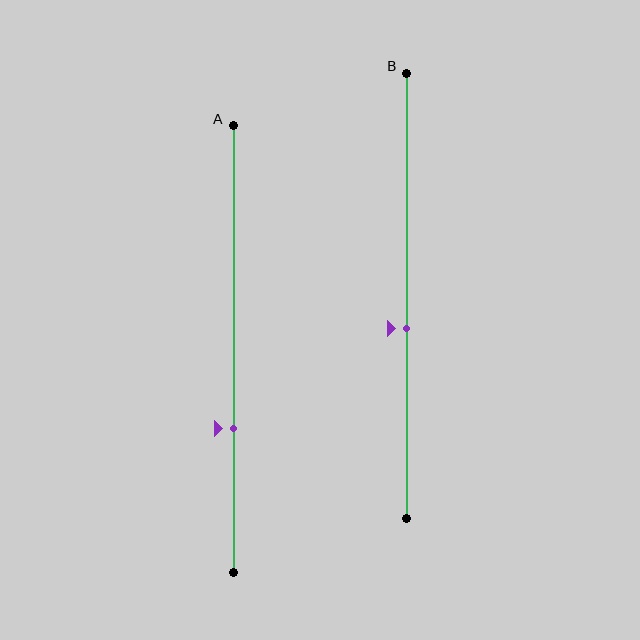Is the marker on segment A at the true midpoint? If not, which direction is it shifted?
No, the marker on segment A is shifted downward by about 18% of the segment length.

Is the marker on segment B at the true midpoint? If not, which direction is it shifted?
No, the marker on segment B is shifted downward by about 7% of the segment length.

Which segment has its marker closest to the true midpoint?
Segment B has its marker closest to the true midpoint.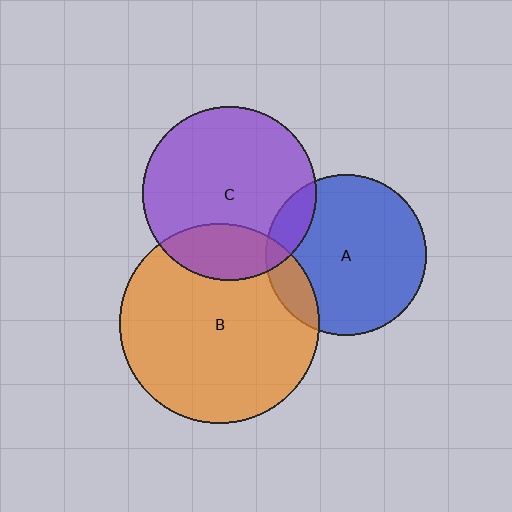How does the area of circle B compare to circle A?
Approximately 1.5 times.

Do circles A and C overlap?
Yes.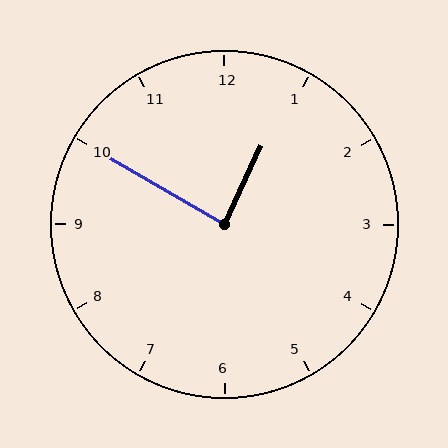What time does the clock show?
12:50.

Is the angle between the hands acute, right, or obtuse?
It is right.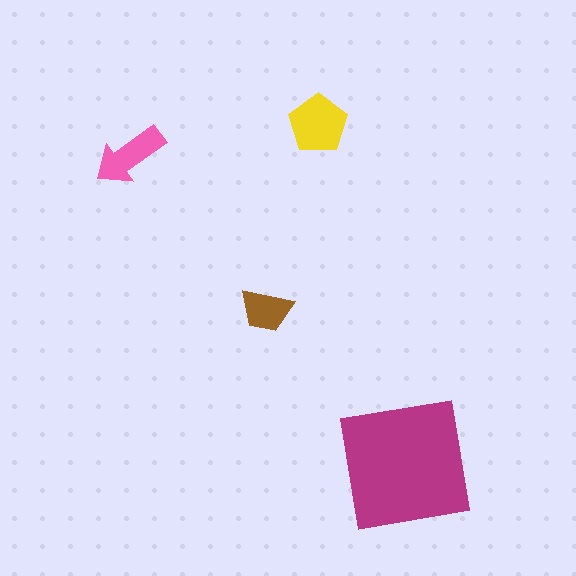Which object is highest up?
The yellow pentagon is topmost.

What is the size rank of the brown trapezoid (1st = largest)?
4th.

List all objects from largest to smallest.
The magenta square, the yellow pentagon, the pink arrow, the brown trapezoid.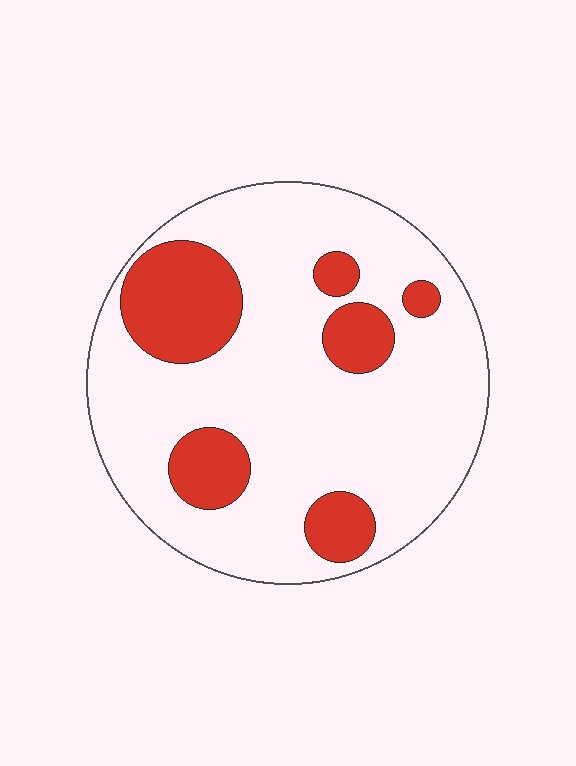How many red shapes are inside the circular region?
6.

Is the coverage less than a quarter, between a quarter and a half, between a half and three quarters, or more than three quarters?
Less than a quarter.